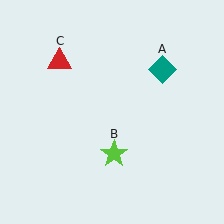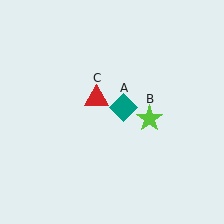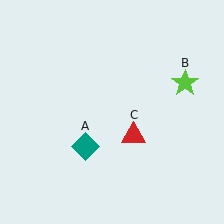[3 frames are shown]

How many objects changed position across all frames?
3 objects changed position: teal diamond (object A), lime star (object B), red triangle (object C).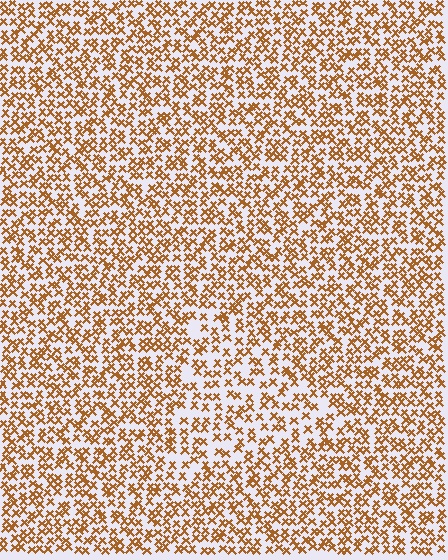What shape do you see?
I see a triangle.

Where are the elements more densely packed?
The elements are more densely packed outside the triangle boundary.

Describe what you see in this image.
The image contains small brown elements arranged at two different densities. A triangle-shaped region is visible where the elements are less densely packed than the surrounding area.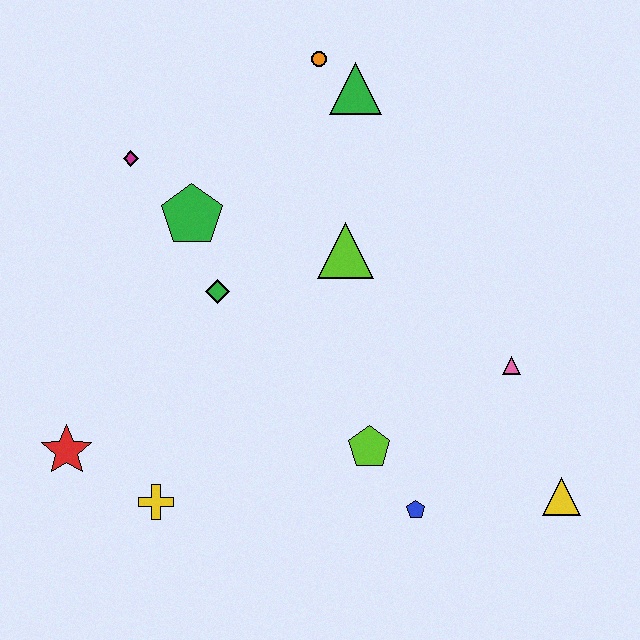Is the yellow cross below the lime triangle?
Yes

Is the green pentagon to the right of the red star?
Yes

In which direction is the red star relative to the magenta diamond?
The red star is below the magenta diamond.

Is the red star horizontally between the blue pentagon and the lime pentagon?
No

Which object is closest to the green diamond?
The green pentagon is closest to the green diamond.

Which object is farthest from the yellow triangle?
The magenta diamond is farthest from the yellow triangle.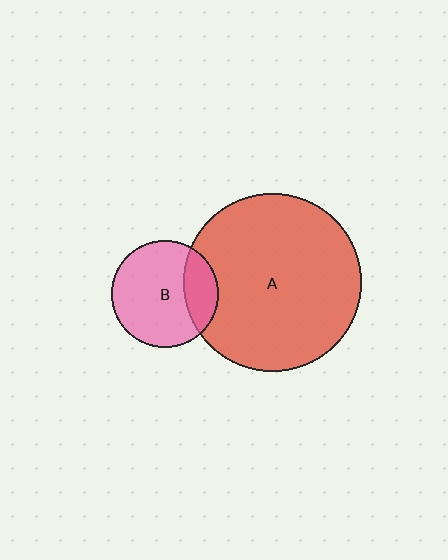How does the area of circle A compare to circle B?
Approximately 2.8 times.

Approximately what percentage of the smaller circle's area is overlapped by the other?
Approximately 25%.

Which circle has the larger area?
Circle A (red).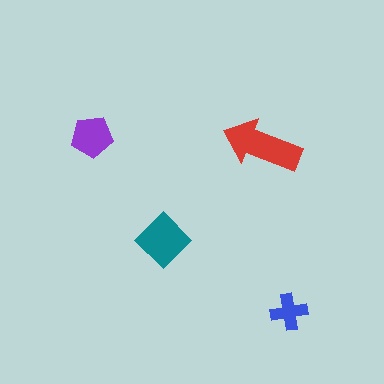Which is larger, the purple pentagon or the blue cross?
The purple pentagon.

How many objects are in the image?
There are 4 objects in the image.